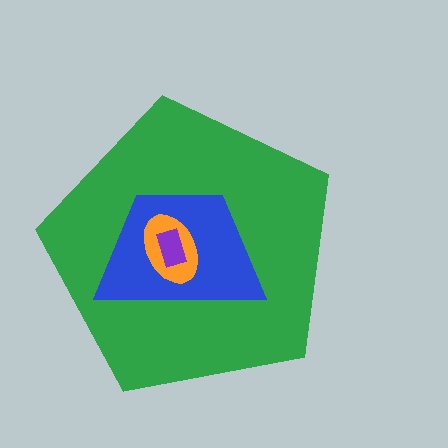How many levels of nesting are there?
4.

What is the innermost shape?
The purple rectangle.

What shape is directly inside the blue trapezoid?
The orange ellipse.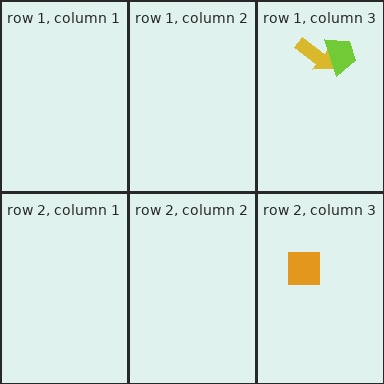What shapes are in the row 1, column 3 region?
The yellow arrow, the lime trapezoid.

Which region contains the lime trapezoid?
The row 1, column 3 region.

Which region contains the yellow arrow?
The row 1, column 3 region.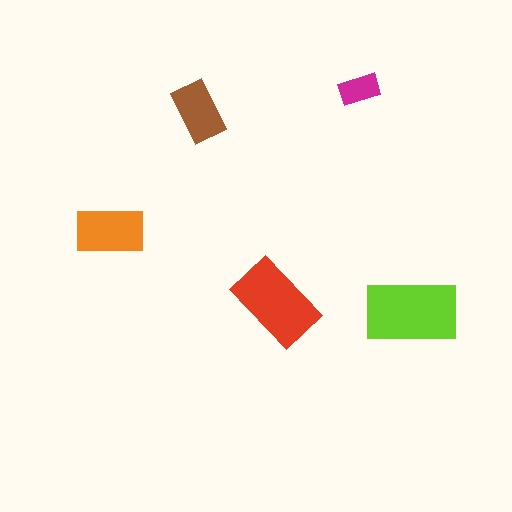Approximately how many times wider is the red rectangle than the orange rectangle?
About 1.5 times wider.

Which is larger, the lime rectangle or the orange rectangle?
The lime one.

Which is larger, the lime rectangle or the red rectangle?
The lime one.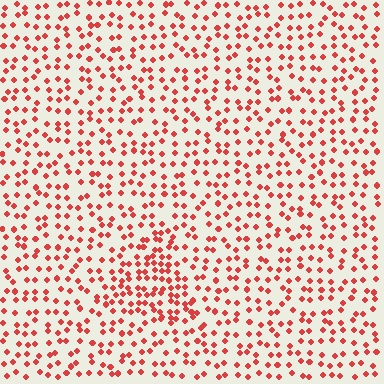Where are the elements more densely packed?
The elements are more densely packed inside the triangle boundary.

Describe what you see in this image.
The image contains small red elements arranged at two different densities. A triangle-shaped region is visible where the elements are more densely packed than the surrounding area.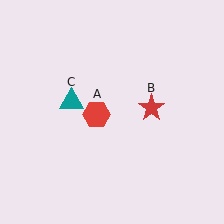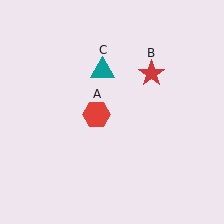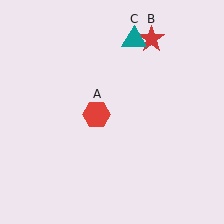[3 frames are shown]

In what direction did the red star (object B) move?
The red star (object B) moved up.